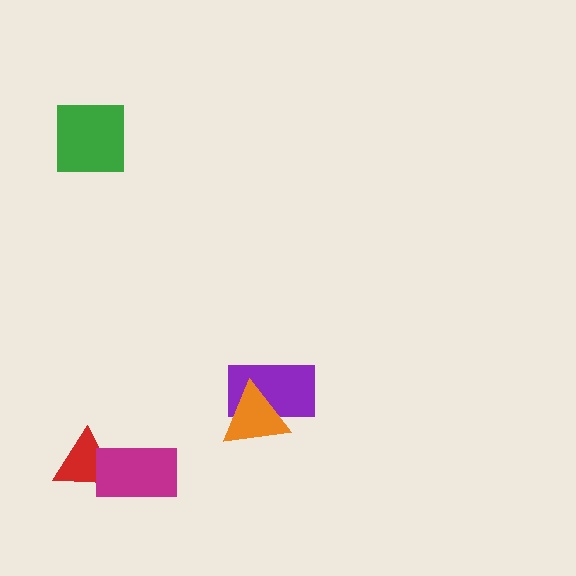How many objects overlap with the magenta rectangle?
1 object overlaps with the magenta rectangle.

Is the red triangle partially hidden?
Yes, it is partially covered by another shape.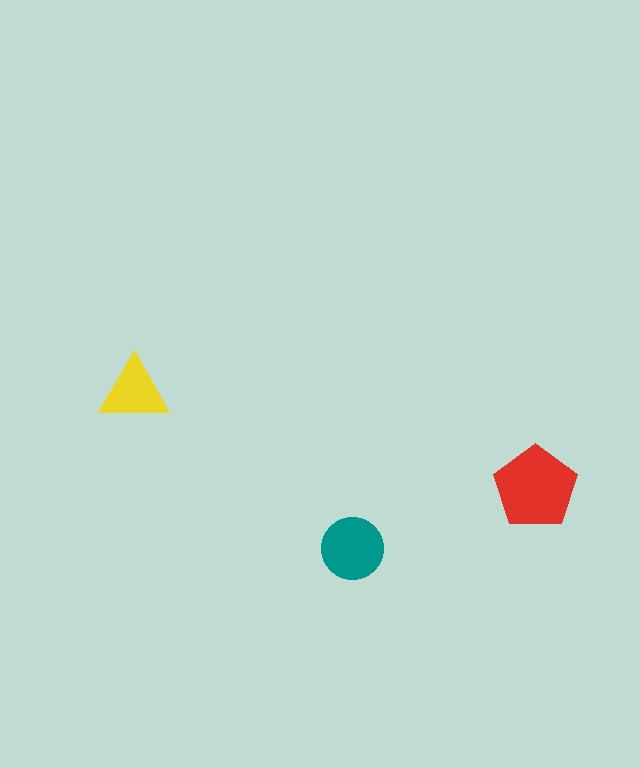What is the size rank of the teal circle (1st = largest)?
2nd.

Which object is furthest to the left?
The yellow triangle is leftmost.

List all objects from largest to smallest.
The red pentagon, the teal circle, the yellow triangle.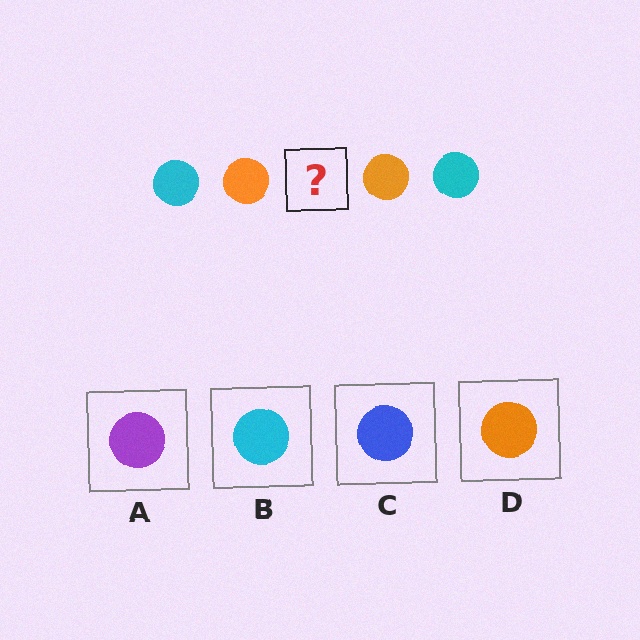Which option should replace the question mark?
Option B.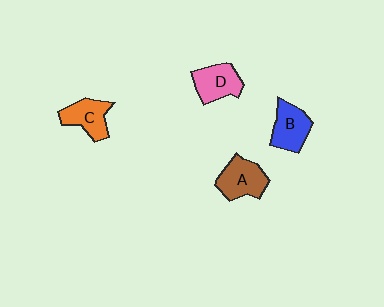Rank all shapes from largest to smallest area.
From largest to smallest: A (brown), D (pink), B (blue), C (orange).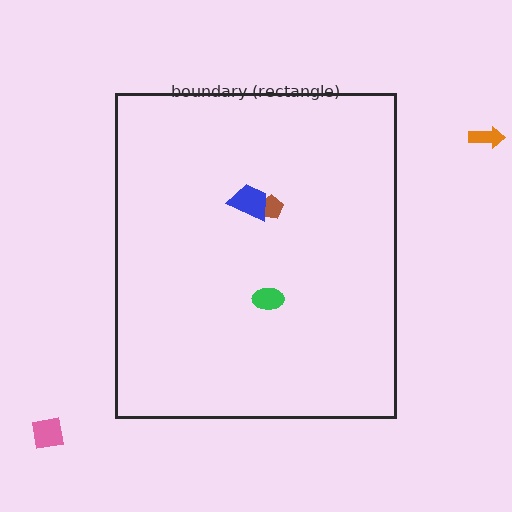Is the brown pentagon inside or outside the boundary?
Inside.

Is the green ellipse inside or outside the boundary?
Inside.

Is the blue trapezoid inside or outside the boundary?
Inside.